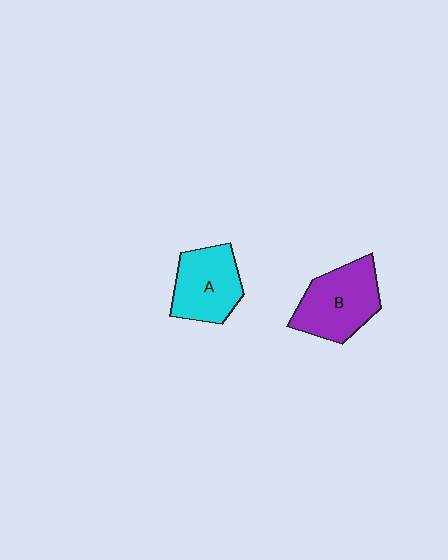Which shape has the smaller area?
Shape A (cyan).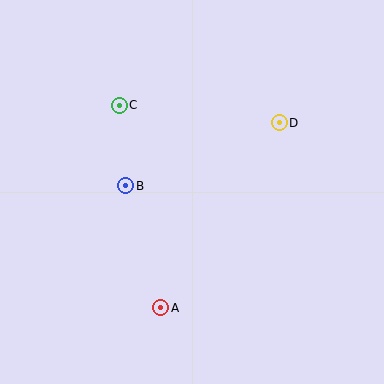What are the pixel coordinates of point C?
Point C is at (119, 105).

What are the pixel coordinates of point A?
Point A is at (161, 308).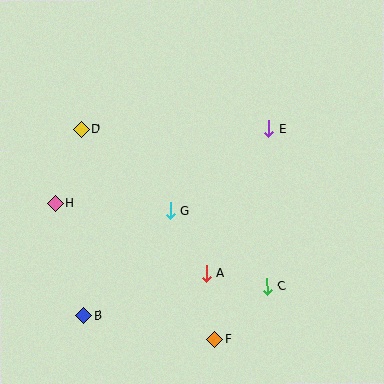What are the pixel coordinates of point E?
Point E is at (268, 129).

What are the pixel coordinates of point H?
Point H is at (55, 203).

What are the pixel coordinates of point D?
Point D is at (81, 129).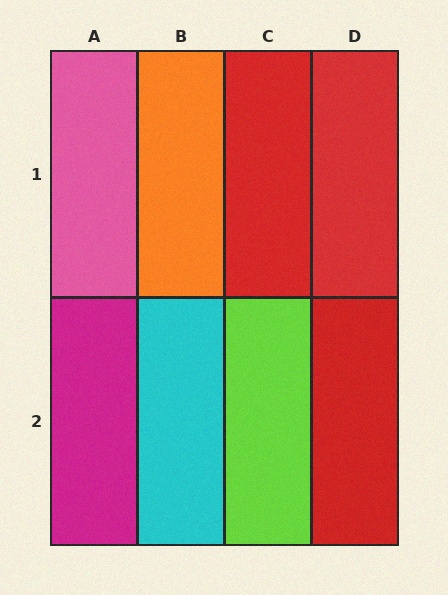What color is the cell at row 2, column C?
Lime.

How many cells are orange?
1 cell is orange.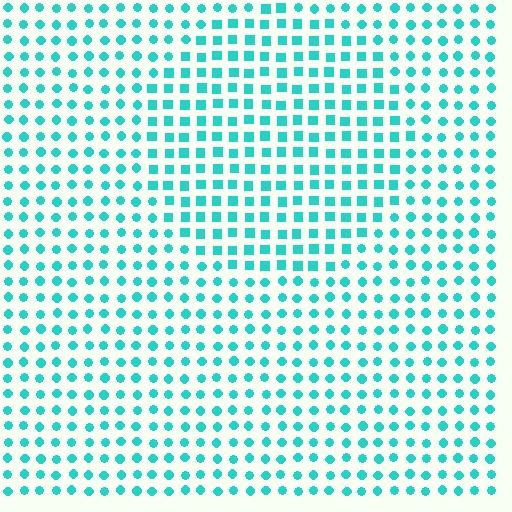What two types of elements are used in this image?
The image uses squares inside the circle region and circles outside it.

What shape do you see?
I see a circle.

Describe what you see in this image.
The image is filled with small cyan elements arranged in a uniform grid. A circle-shaped region contains squares, while the surrounding area contains circles. The boundary is defined purely by the change in element shape.